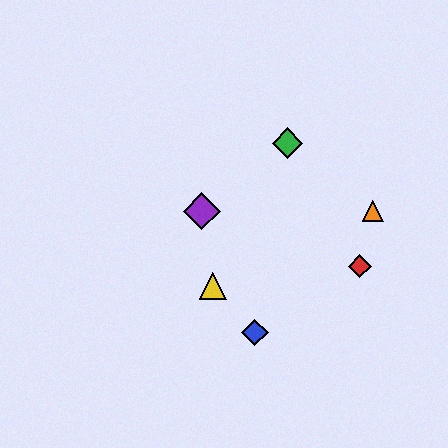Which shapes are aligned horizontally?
The purple diamond, the orange triangle are aligned horizontally.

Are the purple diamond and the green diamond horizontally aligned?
No, the purple diamond is at y≈211 and the green diamond is at y≈143.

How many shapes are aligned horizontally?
2 shapes (the purple diamond, the orange triangle) are aligned horizontally.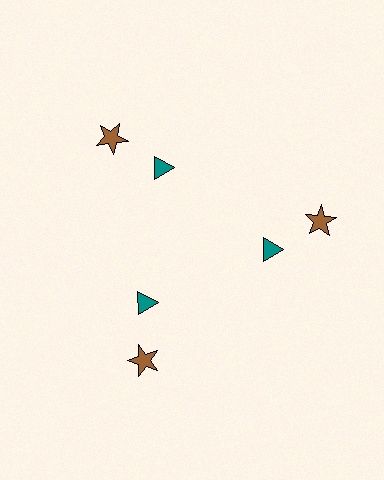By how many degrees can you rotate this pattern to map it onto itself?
The pattern maps onto itself every 120 degrees of rotation.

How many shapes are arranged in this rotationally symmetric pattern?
There are 6 shapes, arranged in 3 groups of 2.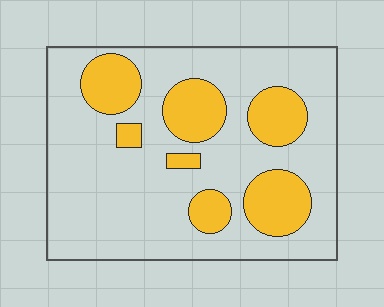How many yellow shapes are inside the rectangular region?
7.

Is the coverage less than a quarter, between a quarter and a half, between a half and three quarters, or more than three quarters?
Less than a quarter.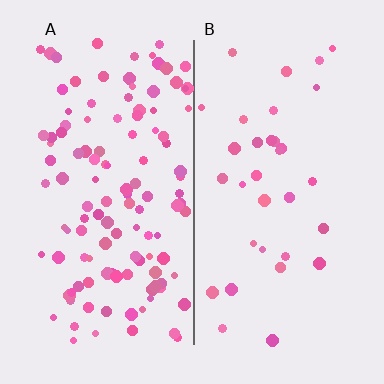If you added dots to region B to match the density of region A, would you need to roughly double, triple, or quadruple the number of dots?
Approximately quadruple.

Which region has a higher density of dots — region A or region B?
A (the left).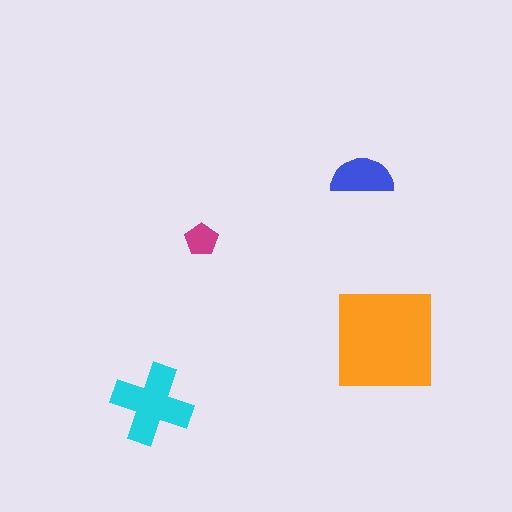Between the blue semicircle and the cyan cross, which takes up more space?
The cyan cross.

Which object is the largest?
The orange square.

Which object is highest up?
The blue semicircle is topmost.